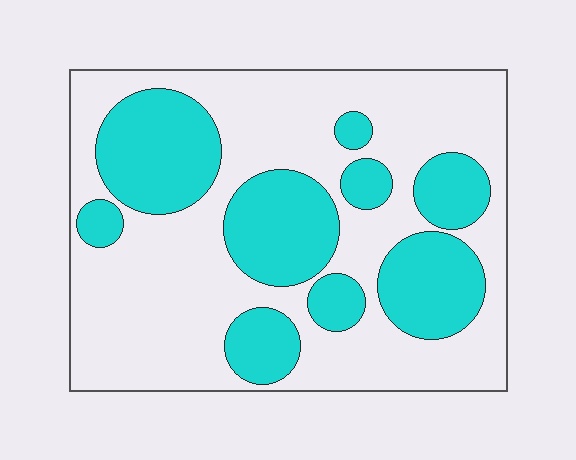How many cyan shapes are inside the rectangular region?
9.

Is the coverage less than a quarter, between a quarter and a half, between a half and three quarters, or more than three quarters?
Between a quarter and a half.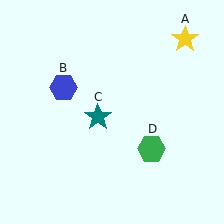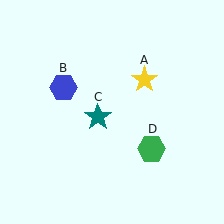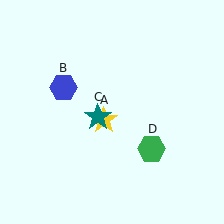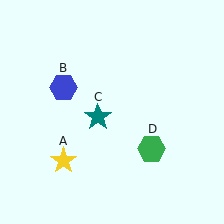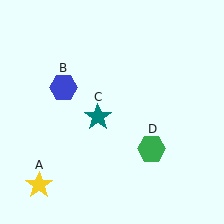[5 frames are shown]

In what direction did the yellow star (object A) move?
The yellow star (object A) moved down and to the left.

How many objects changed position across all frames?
1 object changed position: yellow star (object A).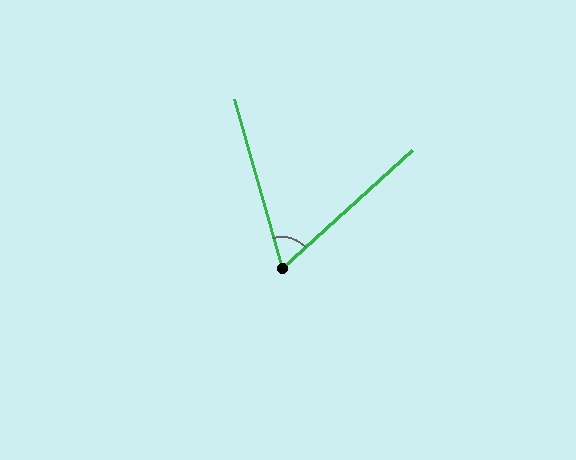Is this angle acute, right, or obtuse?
It is acute.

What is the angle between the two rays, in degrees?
Approximately 64 degrees.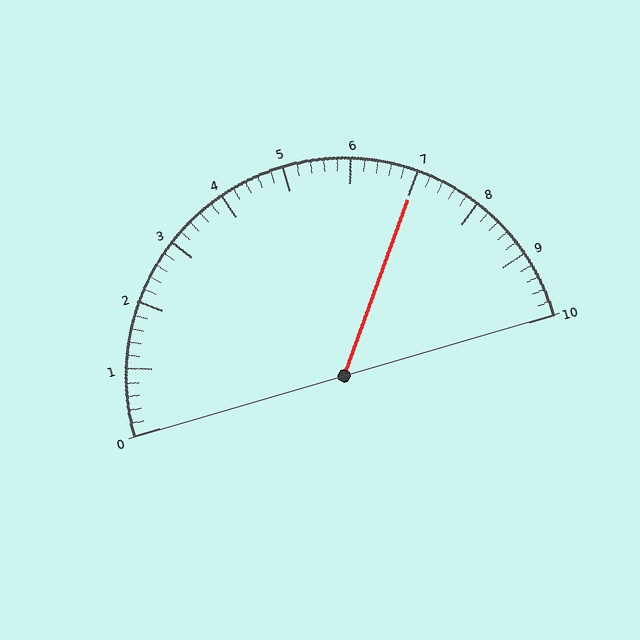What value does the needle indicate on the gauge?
The needle indicates approximately 7.0.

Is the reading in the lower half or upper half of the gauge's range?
The reading is in the upper half of the range (0 to 10).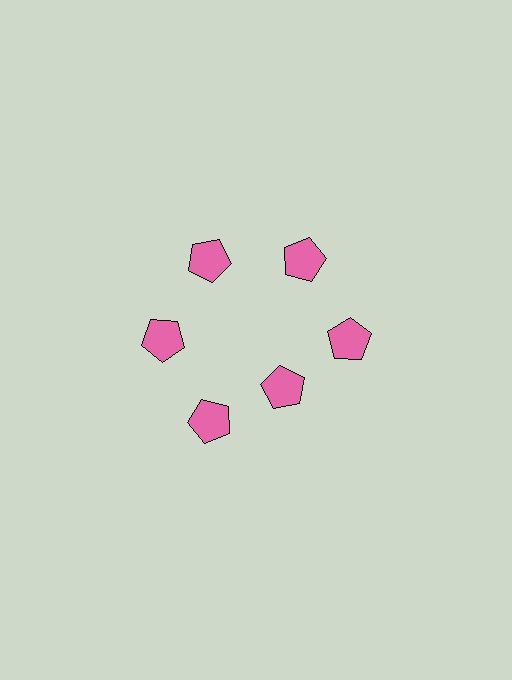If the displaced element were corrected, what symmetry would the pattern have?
It would have 6-fold rotational symmetry — the pattern would map onto itself every 60 degrees.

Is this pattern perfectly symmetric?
No. The 6 pink pentagons are arranged in a ring, but one element near the 5 o'clock position is pulled inward toward the center, breaking the 6-fold rotational symmetry.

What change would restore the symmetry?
The symmetry would be restored by moving it outward, back onto the ring so that all 6 pentagons sit at equal angles and equal distance from the center.